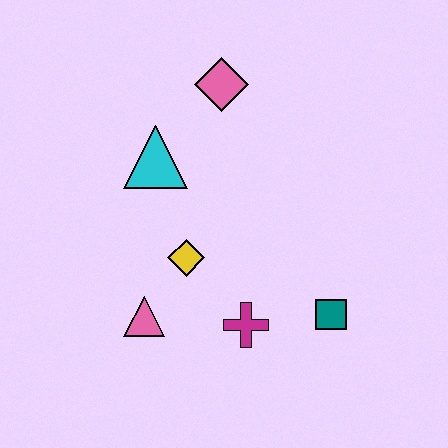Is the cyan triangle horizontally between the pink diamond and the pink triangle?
Yes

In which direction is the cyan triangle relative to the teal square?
The cyan triangle is to the left of the teal square.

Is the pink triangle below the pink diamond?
Yes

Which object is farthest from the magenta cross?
The pink diamond is farthest from the magenta cross.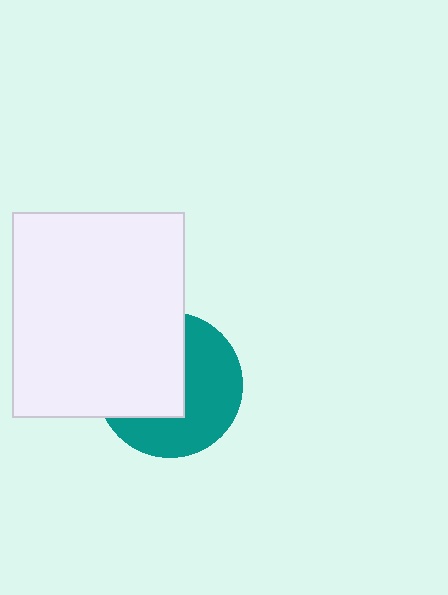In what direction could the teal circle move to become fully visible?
The teal circle could move right. That would shift it out from behind the white rectangle entirely.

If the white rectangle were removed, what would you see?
You would see the complete teal circle.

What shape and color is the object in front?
The object in front is a white rectangle.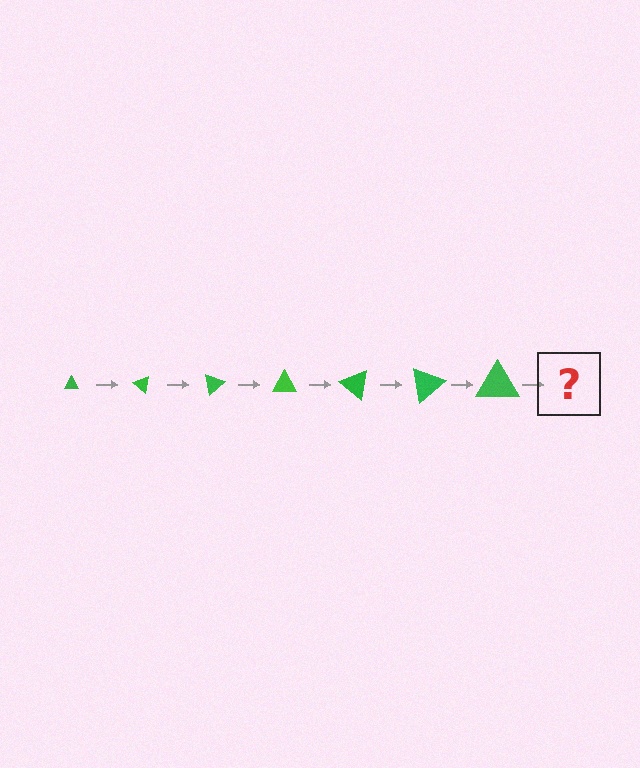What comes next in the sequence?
The next element should be a triangle, larger than the previous one and rotated 280 degrees from the start.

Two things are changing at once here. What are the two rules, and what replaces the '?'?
The two rules are that the triangle grows larger each step and it rotates 40 degrees each step. The '?' should be a triangle, larger than the previous one and rotated 280 degrees from the start.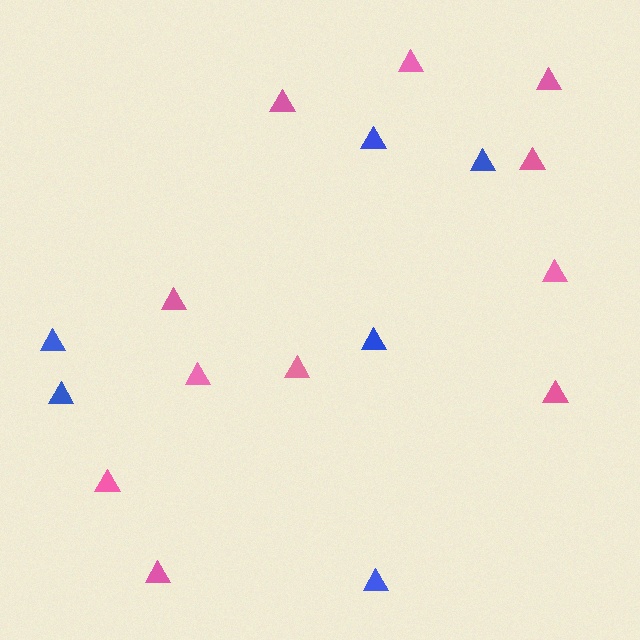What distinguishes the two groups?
There are 2 groups: one group of blue triangles (6) and one group of pink triangles (11).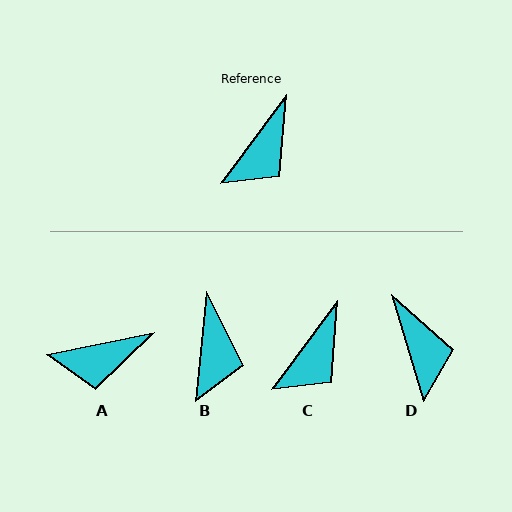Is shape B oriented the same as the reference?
No, it is off by about 31 degrees.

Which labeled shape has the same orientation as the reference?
C.